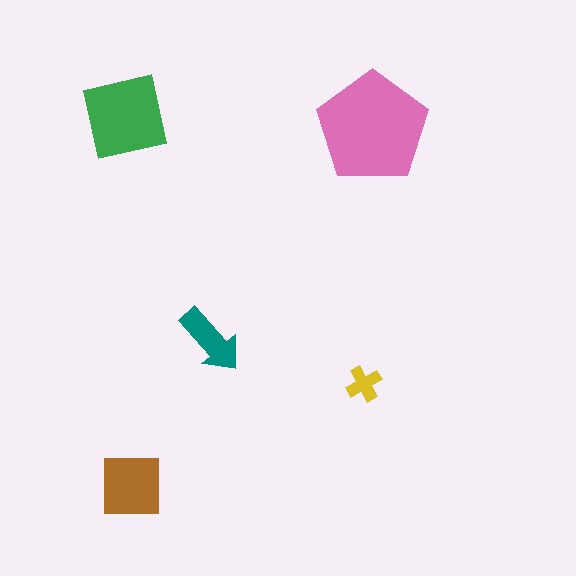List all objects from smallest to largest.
The yellow cross, the teal arrow, the brown square, the green square, the pink pentagon.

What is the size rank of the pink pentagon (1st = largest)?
1st.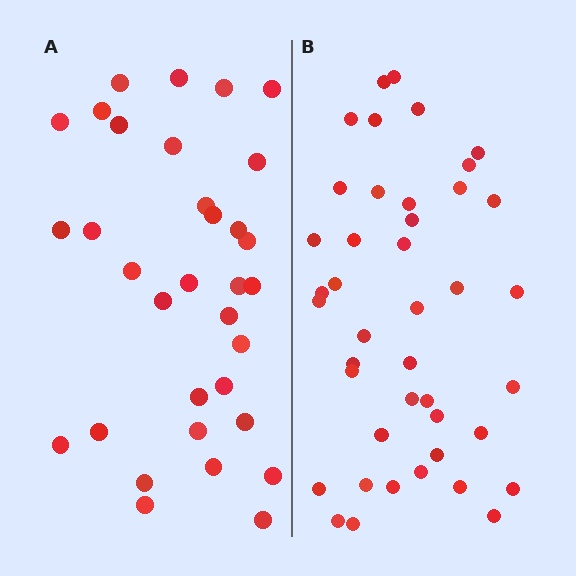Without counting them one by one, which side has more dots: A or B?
Region B (the right region) has more dots.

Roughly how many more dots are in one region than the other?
Region B has roughly 8 or so more dots than region A.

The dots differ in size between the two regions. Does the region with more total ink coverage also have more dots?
No. Region A has more total ink coverage because its dots are larger, but region B actually contains more individual dots. Total area can be misleading — the number of items is what matters here.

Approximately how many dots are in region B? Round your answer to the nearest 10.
About 40 dots. (The exact count is 42, which rounds to 40.)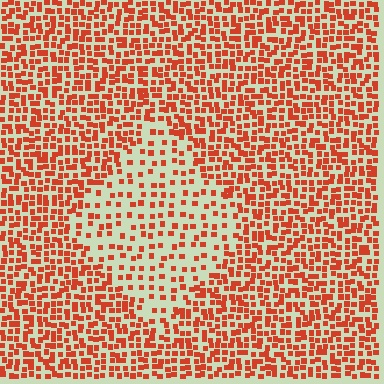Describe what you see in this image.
The image contains small red elements arranged at two different densities. A diamond-shaped region is visible where the elements are less densely packed than the surrounding area.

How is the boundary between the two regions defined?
The boundary is defined by a change in element density (approximately 2.2x ratio). All elements are the same color, size, and shape.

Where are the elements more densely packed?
The elements are more densely packed outside the diamond boundary.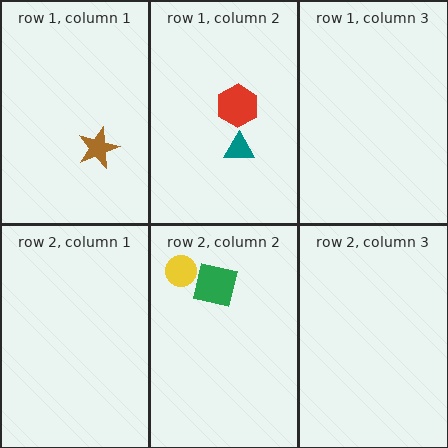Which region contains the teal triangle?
The row 1, column 2 region.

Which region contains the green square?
The row 2, column 2 region.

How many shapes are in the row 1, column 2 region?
2.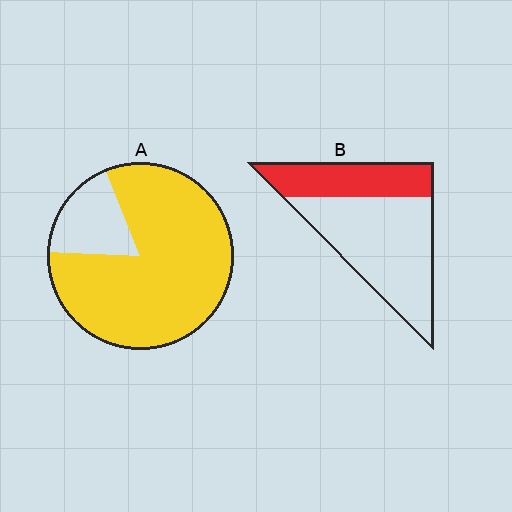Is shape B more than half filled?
No.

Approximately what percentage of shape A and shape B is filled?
A is approximately 80% and B is approximately 35%.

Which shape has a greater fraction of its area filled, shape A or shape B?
Shape A.